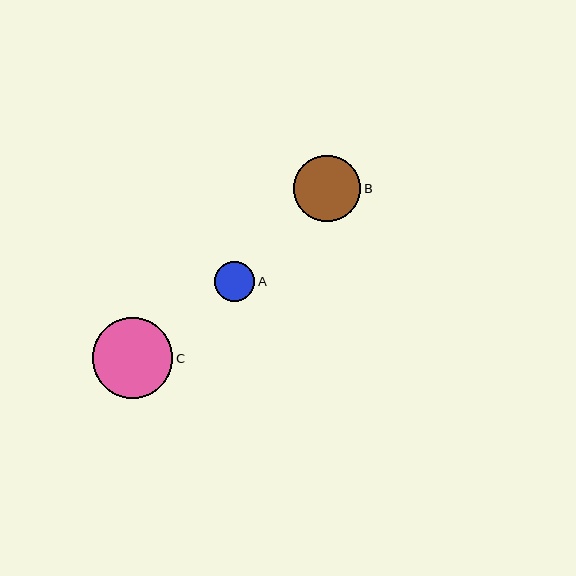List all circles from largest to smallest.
From largest to smallest: C, B, A.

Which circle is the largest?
Circle C is the largest with a size of approximately 81 pixels.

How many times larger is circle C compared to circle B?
Circle C is approximately 1.2 times the size of circle B.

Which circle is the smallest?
Circle A is the smallest with a size of approximately 40 pixels.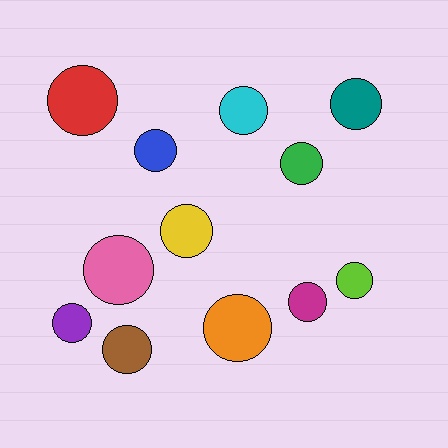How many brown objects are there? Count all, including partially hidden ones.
There is 1 brown object.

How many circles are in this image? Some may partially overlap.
There are 12 circles.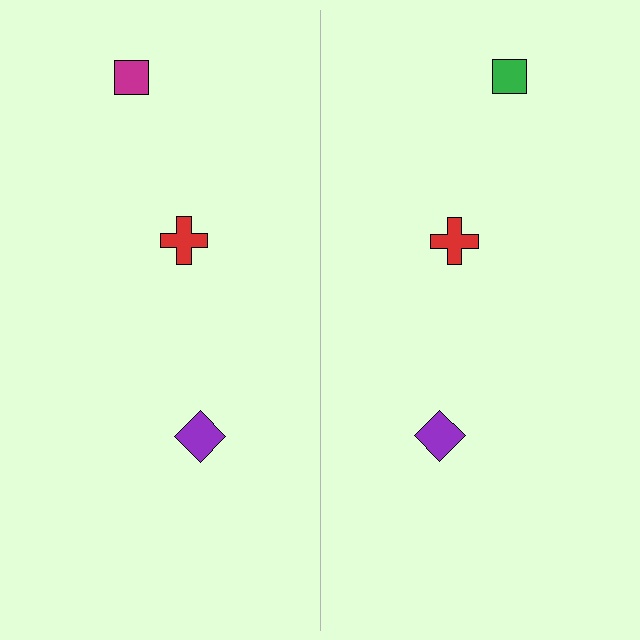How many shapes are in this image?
There are 6 shapes in this image.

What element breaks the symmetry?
The green square on the right side breaks the symmetry — its mirror counterpart is magenta.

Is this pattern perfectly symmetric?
No, the pattern is not perfectly symmetric. The green square on the right side breaks the symmetry — its mirror counterpart is magenta.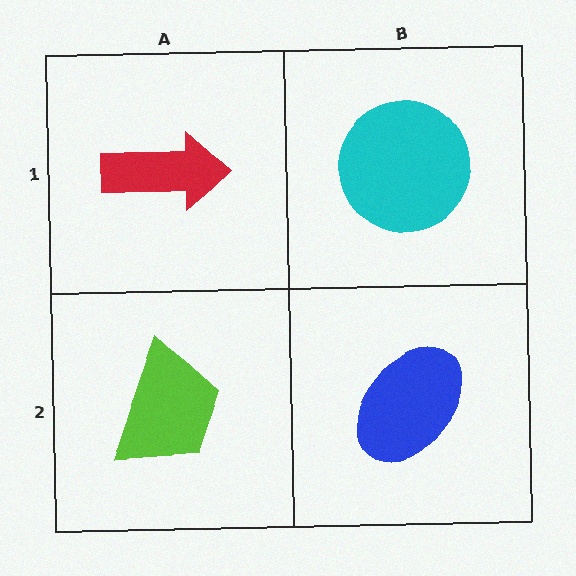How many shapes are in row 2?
2 shapes.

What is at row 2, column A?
A lime trapezoid.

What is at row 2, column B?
A blue ellipse.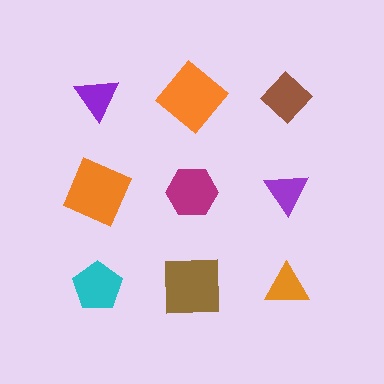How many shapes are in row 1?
3 shapes.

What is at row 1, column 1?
A purple triangle.